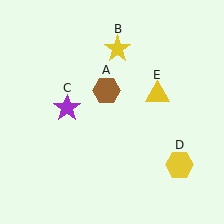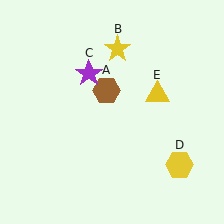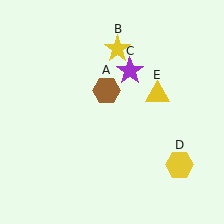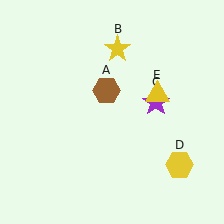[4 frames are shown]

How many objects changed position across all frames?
1 object changed position: purple star (object C).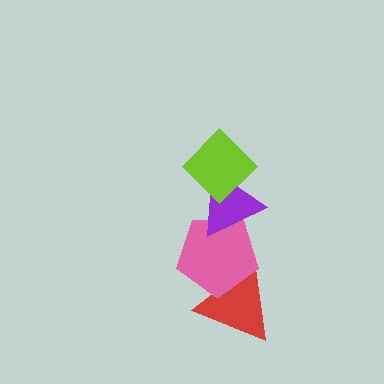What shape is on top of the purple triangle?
The lime diamond is on top of the purple triangle.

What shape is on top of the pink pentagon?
The purple triangle is on top of the pink pentagon.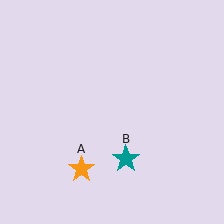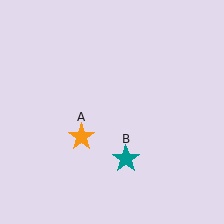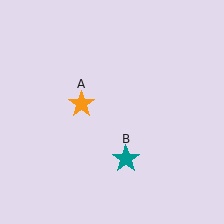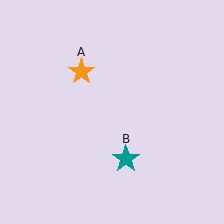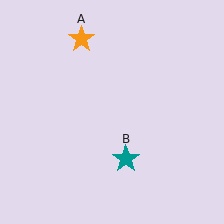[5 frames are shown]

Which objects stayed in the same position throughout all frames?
Teal star (object B) remained stationary.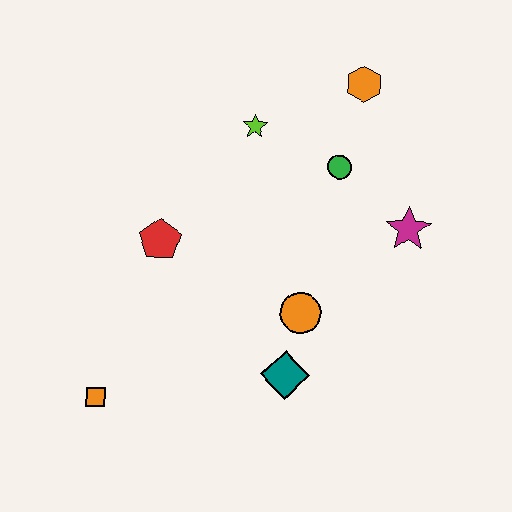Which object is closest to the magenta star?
The green circle is closest to the magenta star.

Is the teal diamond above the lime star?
No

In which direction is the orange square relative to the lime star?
The orange square is below the lime star.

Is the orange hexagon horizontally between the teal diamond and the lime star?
No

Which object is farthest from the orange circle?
The orange hexagon is farthest from the orange circle.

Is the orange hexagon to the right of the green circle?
Yes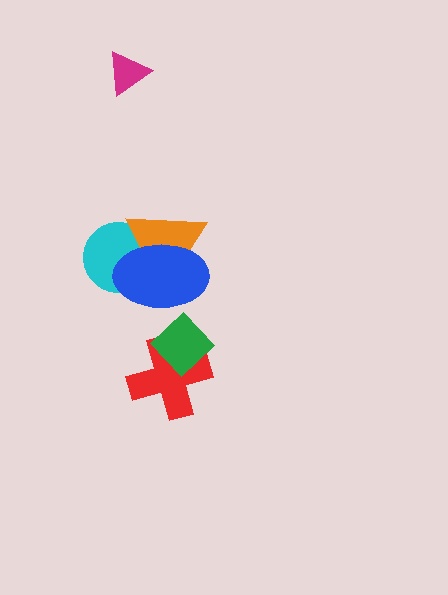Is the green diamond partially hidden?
Yes, it is partially covered by another shape.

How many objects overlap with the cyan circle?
2 objects overlap with the cyan circle.